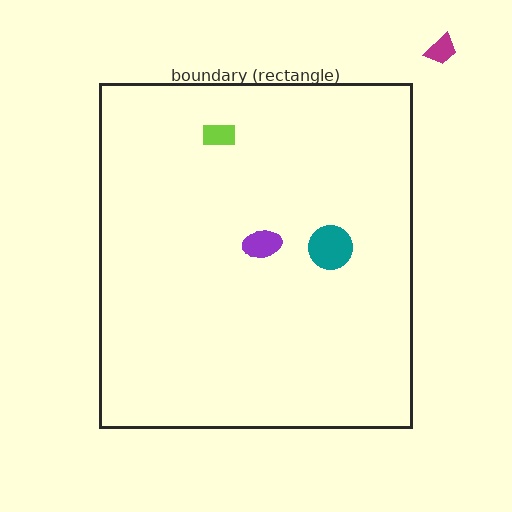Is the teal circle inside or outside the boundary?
Inside.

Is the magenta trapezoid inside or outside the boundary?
Outside.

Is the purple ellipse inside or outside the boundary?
Inside.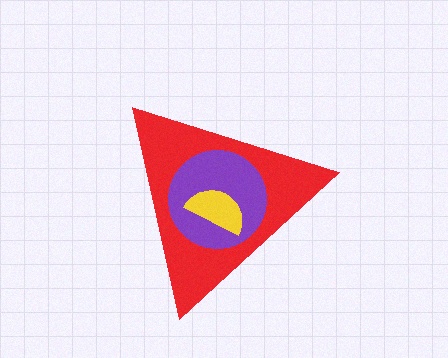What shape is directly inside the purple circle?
The yellow semicircle.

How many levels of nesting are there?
3.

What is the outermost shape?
The red triangle.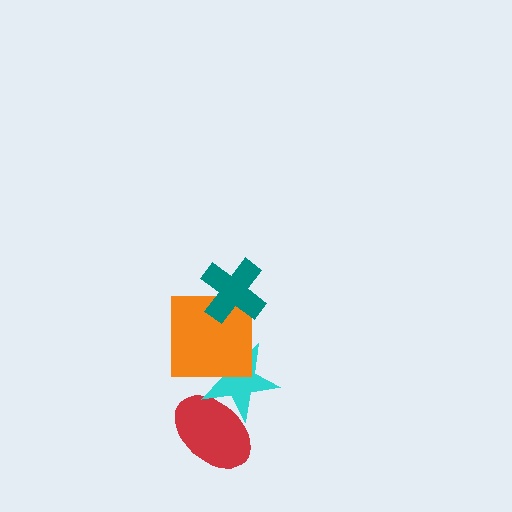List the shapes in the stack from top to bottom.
From top to bottom: the teal cross, the orange square, the cyan star, the red ellipse.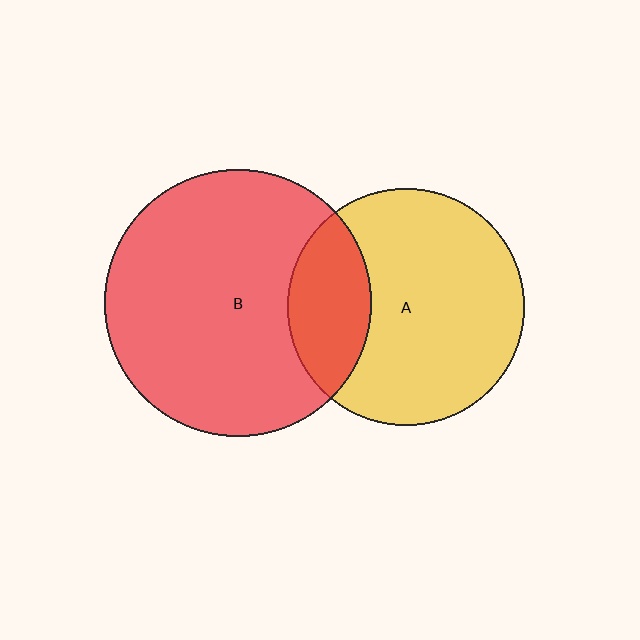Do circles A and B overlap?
Yes.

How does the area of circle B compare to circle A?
Approximately 1.3 times.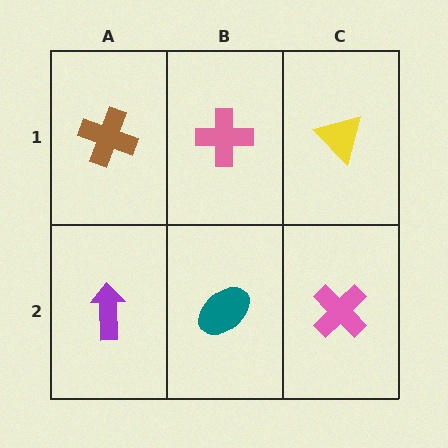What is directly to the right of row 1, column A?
A pink cross.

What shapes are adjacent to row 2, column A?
A brown cross (row 1, column A), a teal ellipse (row 2, column B).